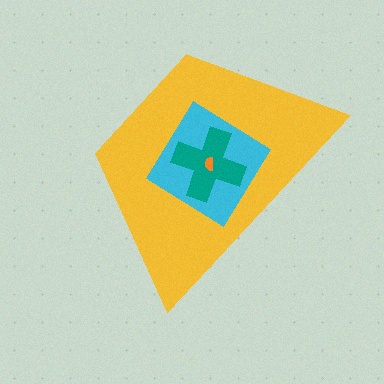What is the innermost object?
The orange semicircle.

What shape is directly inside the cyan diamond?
The teal cross.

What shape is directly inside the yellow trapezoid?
The cyan diamond.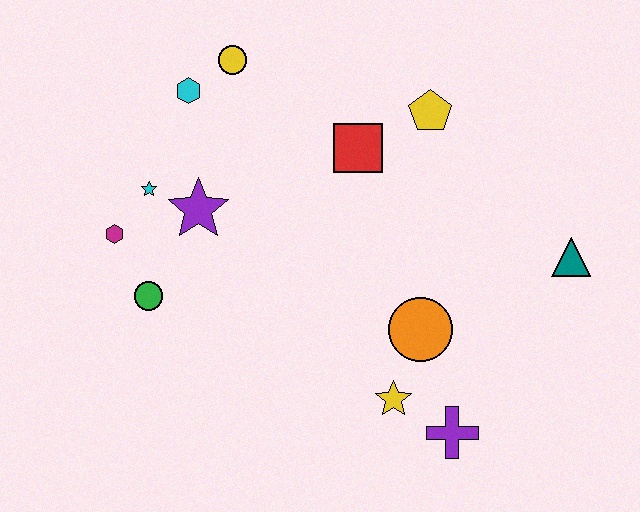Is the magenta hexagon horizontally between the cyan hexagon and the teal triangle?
No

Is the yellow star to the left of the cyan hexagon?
No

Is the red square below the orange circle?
No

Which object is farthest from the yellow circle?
The purple cross is farthest from the yellow circle.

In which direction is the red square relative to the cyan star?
The red square is to the right of the cyan star.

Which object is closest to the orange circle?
The yellow star is closest to the orange circle.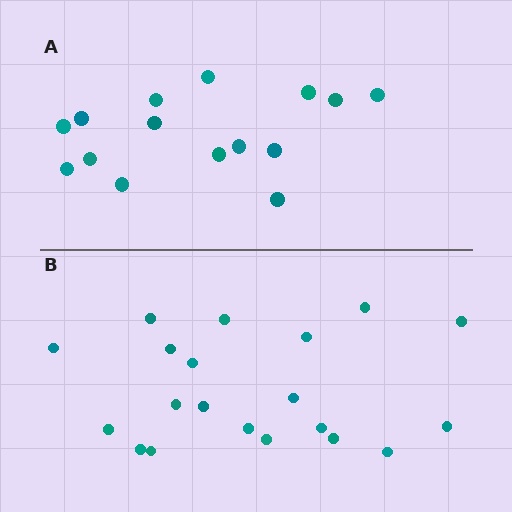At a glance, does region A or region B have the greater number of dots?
Region B (the bottom region) has more dots.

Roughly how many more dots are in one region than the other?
Region B has about 5 more dots than region A.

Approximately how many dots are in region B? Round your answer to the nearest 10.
About 20 dots.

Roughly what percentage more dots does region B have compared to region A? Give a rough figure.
About 35% more.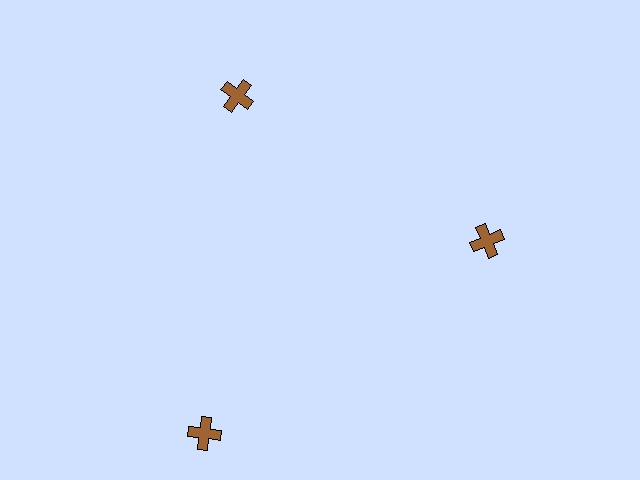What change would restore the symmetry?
The symmetry would be restored by moving it inward, back onto the ring so that all 3 crosses sit at equal angles and equal distance from the center.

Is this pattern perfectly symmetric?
No. The 3 brown crosses are arranged in a ring, but one element near the 7 o'clock position is pushed outward from the center, breaking the 3-fold rotational symmetry.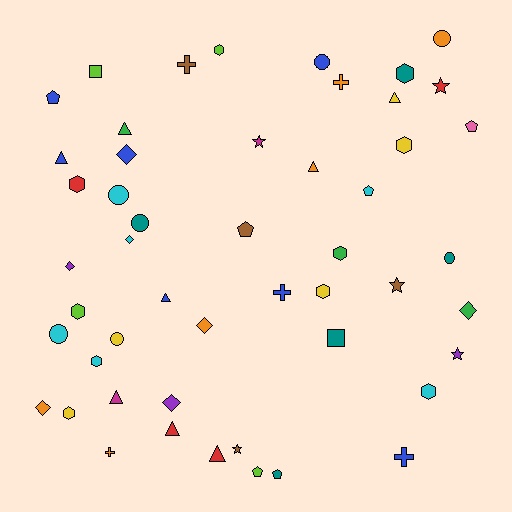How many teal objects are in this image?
There are 5 teal objects.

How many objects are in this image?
There are 50 objects.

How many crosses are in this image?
There are 5 crosses.